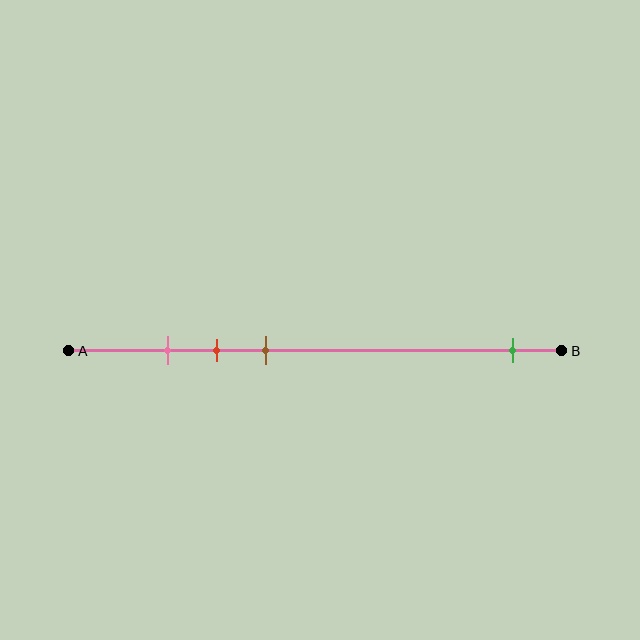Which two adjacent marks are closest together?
The pink and red marks are the closest adjacent pair.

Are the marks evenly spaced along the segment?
No, the marks are not evenly spaced.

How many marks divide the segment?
There are 4 marks dividing the segment.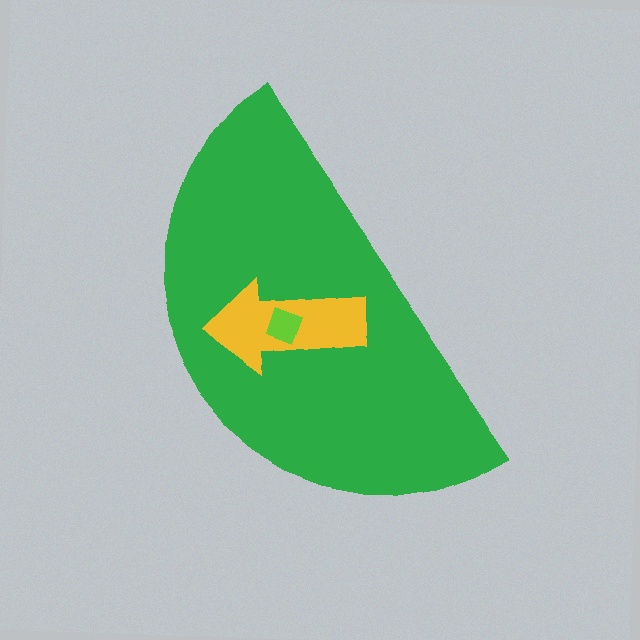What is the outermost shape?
The green semicircle.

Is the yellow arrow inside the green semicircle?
Yes.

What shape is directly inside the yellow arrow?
The lime square.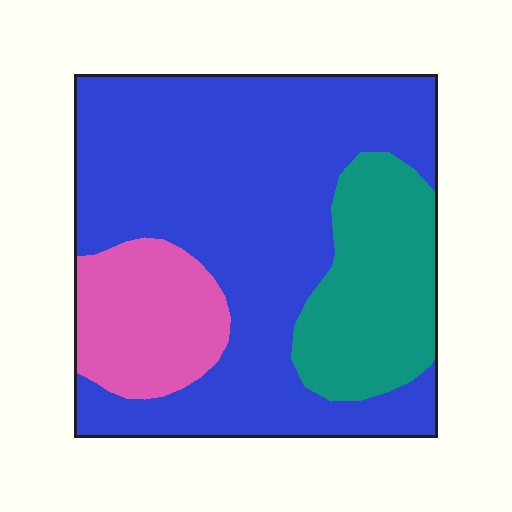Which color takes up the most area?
Blue, at roughly 65%.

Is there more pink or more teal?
Teal.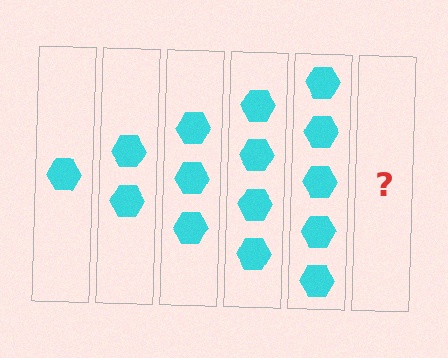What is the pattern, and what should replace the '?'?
The pattern is that each step adds one more hexagon. The '?' should be 6 hexagons.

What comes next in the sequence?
The next element should be 6 hexagons.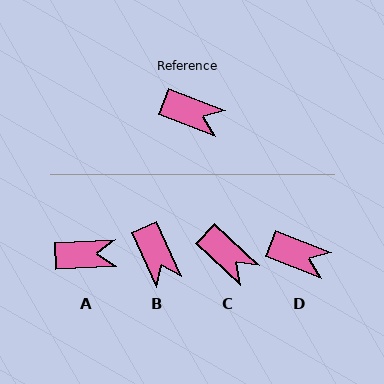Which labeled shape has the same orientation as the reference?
D.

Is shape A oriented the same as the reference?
No, it is off by about 24 degrees.